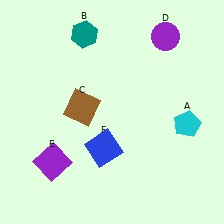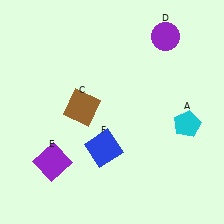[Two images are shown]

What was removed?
The teal hexagon (B) was removed in Image 2.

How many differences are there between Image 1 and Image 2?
There is 1 difference between the two images.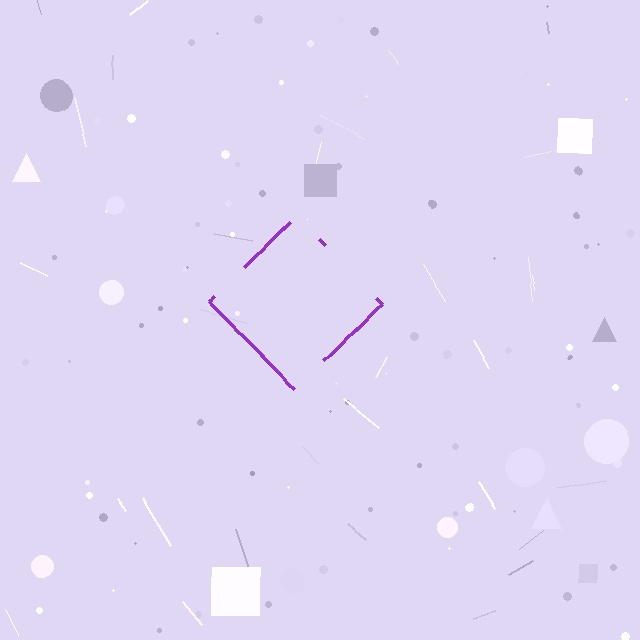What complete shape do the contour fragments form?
The contour fragments form a diamond.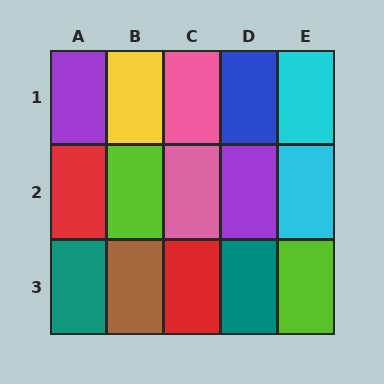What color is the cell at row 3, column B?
Brown.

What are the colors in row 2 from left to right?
Red, lime, pink, purple, cyan.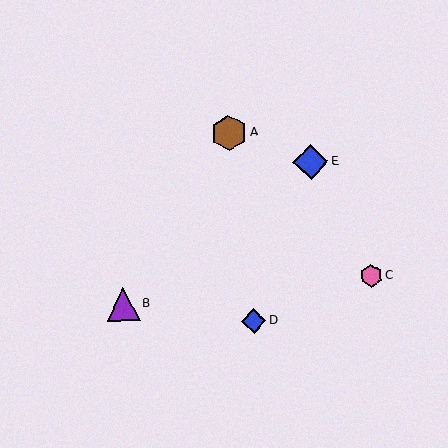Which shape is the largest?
The brown hexagon (labeled A) is the largest.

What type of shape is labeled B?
Shape B is a purple triangle.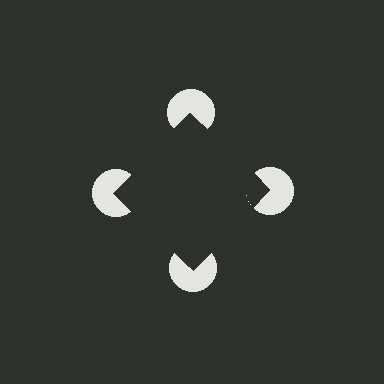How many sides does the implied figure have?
4 sides.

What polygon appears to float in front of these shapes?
An illusory square — its edges are inferred from the aligned wedge cuts in the pac-man discs, not physically drawn.